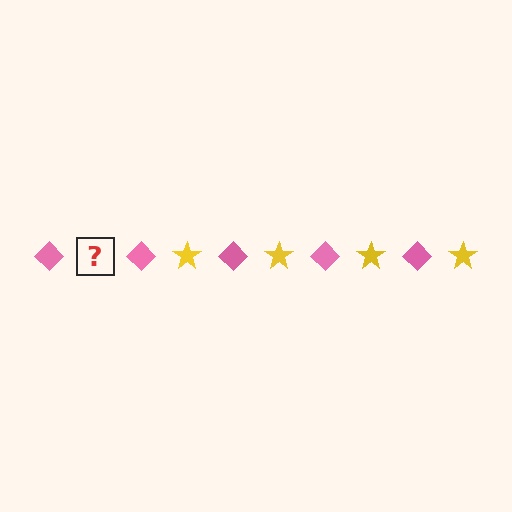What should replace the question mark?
The question mark should be replaced with a yellow star.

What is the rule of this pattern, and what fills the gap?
The rule is that the pattern alternates between pink diamond and yellow star. The gap should be filled with a yellow star.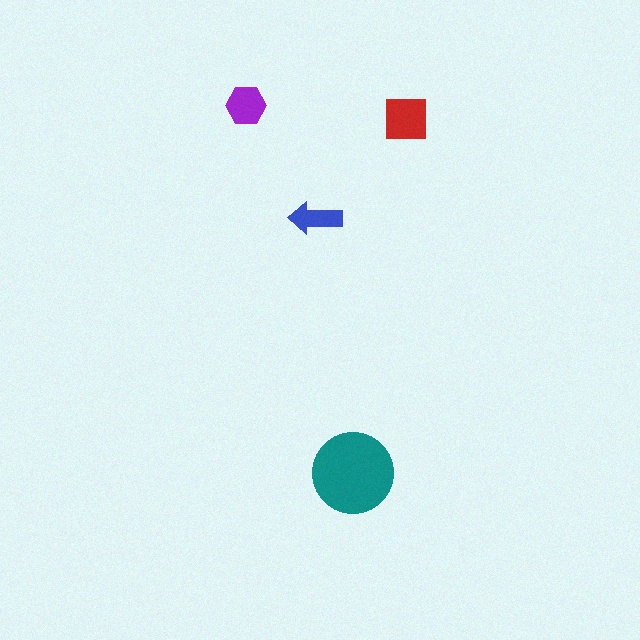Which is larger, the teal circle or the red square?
The teal circle.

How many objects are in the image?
There are 4 objects in the image.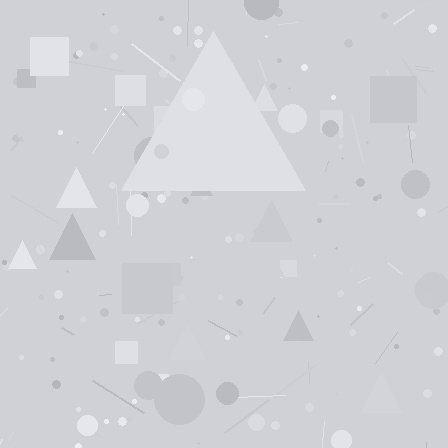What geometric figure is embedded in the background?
A triangle is embedded in the background.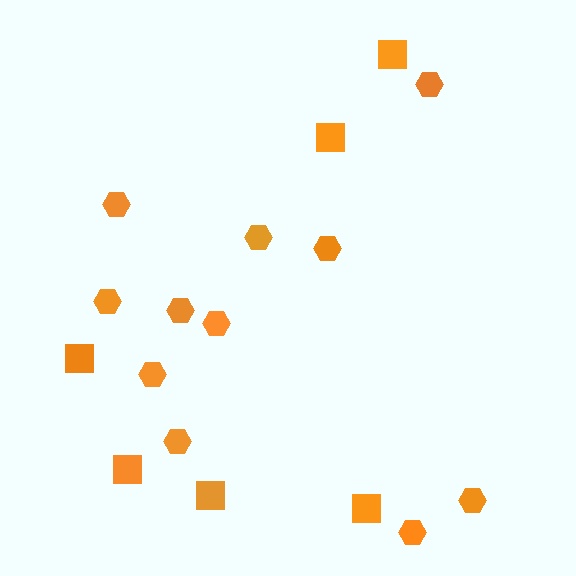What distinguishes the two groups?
There are 2 groups: one group of hexagons (11) and one group of squares (6).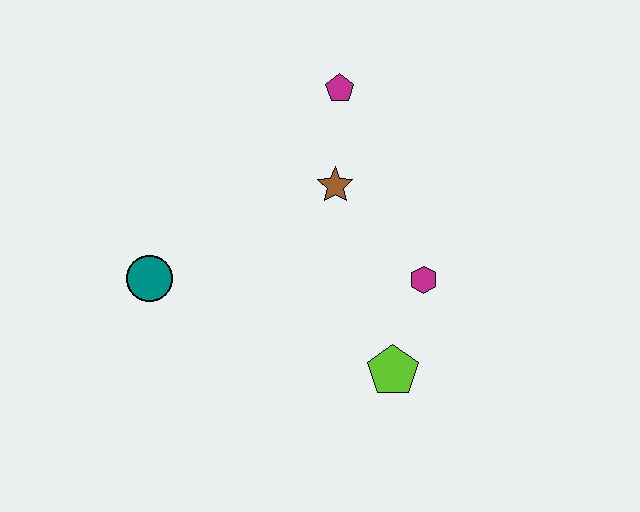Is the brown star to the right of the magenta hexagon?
No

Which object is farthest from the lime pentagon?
The magenta pentagon is farthest from the lime pentagon.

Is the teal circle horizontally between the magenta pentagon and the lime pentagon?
No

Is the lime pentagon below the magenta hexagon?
Yes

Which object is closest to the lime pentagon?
The magenta hexagon is closest to the lime pentagon.